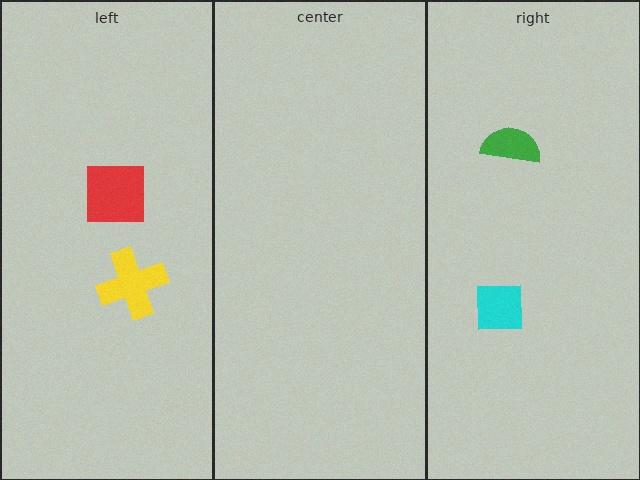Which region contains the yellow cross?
The left region.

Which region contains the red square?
The left region.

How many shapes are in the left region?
2.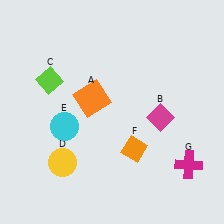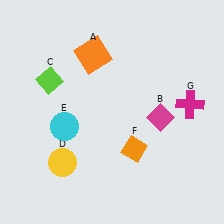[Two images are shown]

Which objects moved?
The objects that moved are: the orange square (A), the magenta cross (G).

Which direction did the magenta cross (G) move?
The magenta cross (G) moved up.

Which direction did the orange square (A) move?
The orange square (A) moved up.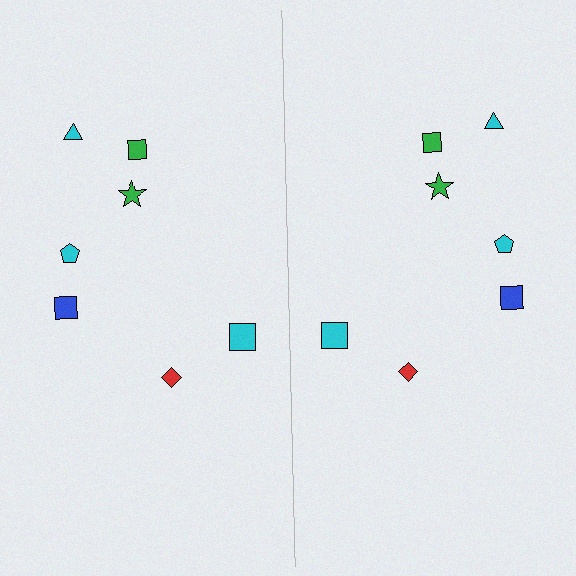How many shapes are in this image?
There are 14 shapes in this image.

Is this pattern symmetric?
Yes, this pattern has bilateral (reflection) symmetry.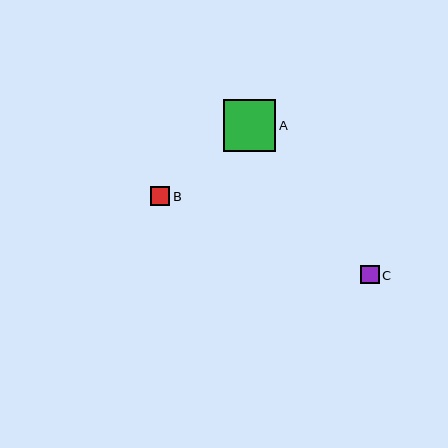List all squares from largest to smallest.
From largest to smallest: A, B, C.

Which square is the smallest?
Square C is the smallest with a size of approximately 18 pixels.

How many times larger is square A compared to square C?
Square A is approximately 2.9 times the size of square C.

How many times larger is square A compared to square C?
Square A is approximately 2.9 times the size of square C.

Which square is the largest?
Square A is the largest with a size of approximately 53 pixels.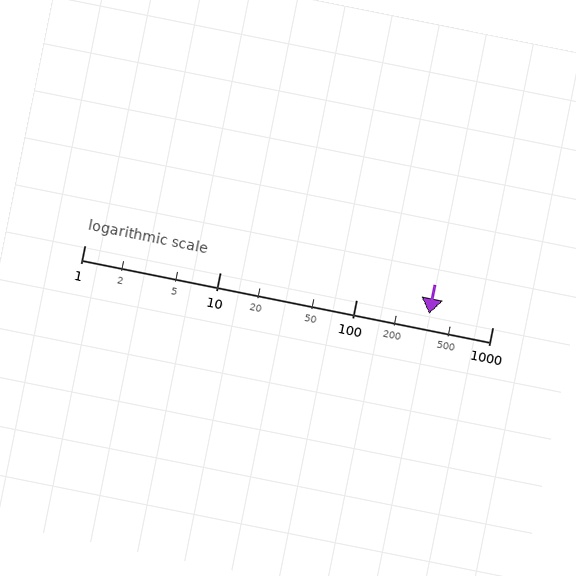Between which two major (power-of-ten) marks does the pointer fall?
The pointer is between 100 and 1000.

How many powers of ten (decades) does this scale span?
The scale spans 3 decades, from 1 to 1000.